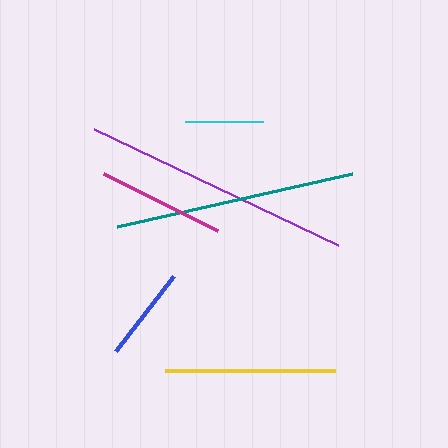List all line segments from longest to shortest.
From longest to shortest: purple, teal, yellow, magenta, blue, cyan.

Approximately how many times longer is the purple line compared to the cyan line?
The purple line is approximately 3.5 times the length of the cyan line.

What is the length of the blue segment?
The blue segment is approximately 95 pixels long.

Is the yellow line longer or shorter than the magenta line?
The yellow line is longer than the magenta line.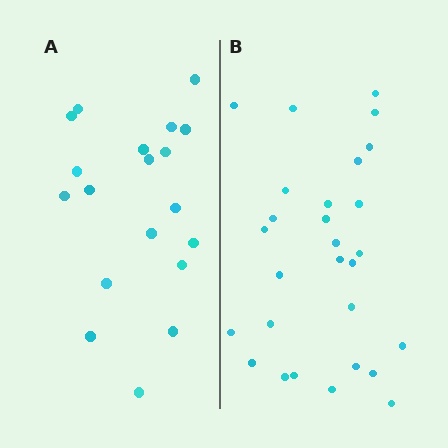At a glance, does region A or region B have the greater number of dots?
Region B (the right region) has more dots.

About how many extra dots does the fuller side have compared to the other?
Region B has roughly 8 or so more dots than region A.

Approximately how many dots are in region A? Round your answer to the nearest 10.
About 20 dots. (The exact count is 19, which rounds to 20.)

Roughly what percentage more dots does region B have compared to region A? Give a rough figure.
About 45% more.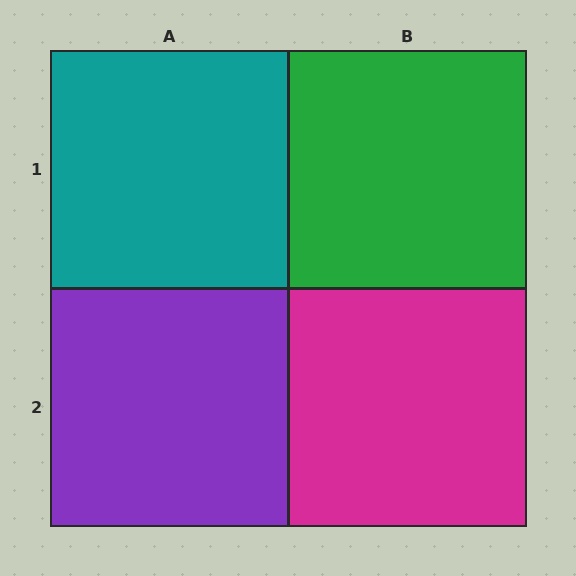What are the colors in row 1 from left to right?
Teal, green.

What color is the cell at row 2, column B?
Magenta.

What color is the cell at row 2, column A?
Purple.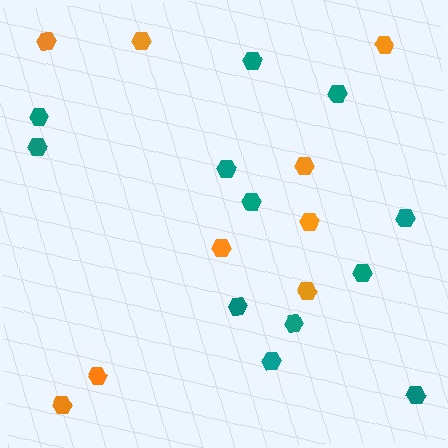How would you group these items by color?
There are 2 groups: one group of teal hexagons (12) and one group of orange hexagons (9).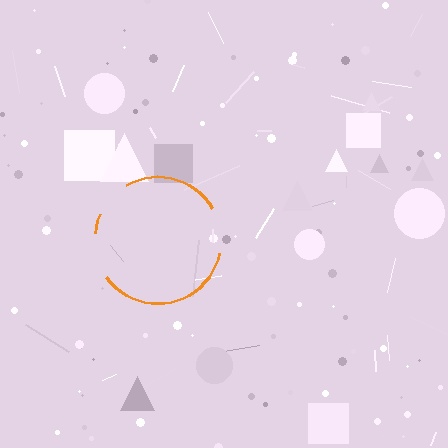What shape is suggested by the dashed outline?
The dashed outline suggests a circle.